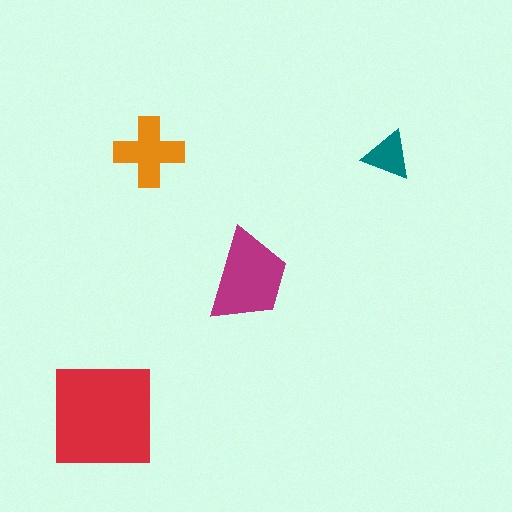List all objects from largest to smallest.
The red square, the magenta trapezoid, the orange cross, the teal triangle.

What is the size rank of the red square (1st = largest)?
1st.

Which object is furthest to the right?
The teal triangle is rightmost.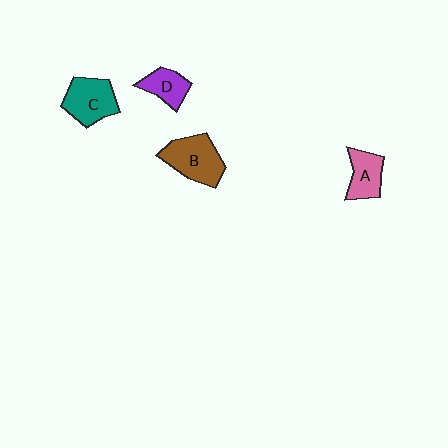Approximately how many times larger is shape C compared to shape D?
Approximately 1.5 times.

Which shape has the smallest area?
Shape D (purple).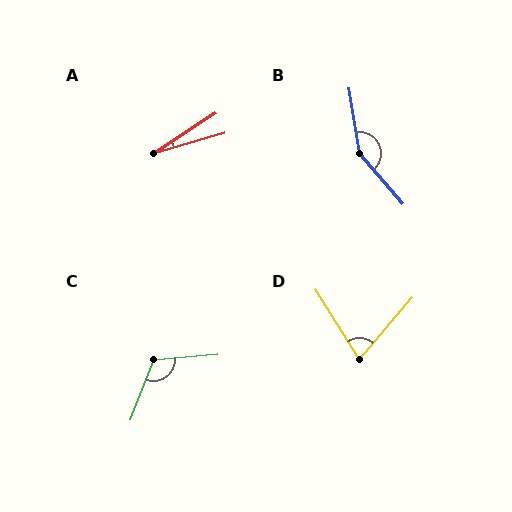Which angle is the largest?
B, at approximately 148 degrees.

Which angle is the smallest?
A, at approximately 17 degrees.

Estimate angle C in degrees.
Approximately 116 degrees.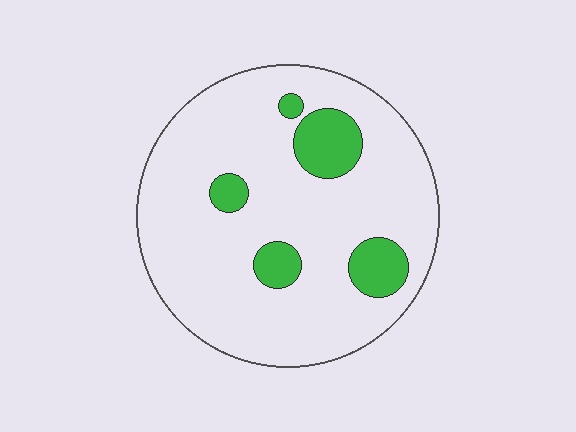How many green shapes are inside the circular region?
5.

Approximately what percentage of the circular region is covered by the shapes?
Approximately 15%.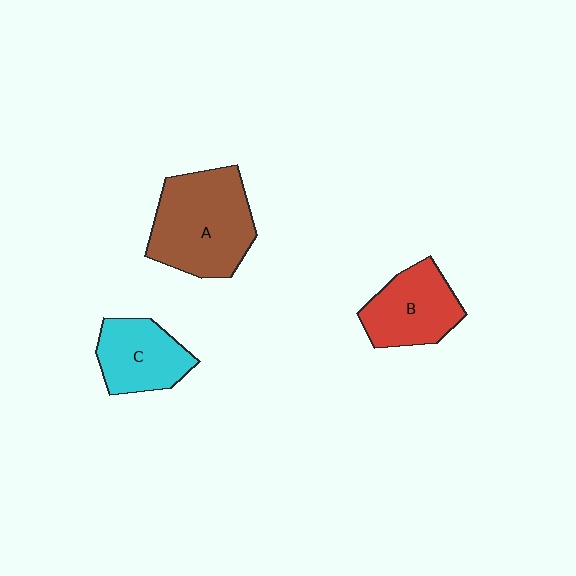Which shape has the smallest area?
Shape C (cyan).